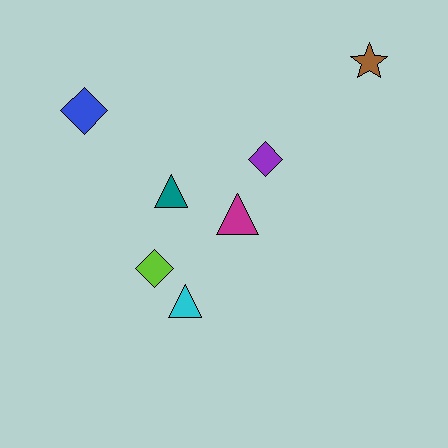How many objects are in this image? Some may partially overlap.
There are 7 objects.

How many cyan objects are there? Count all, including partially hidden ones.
There is 1 cyan object.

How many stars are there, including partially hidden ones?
There is 1 star.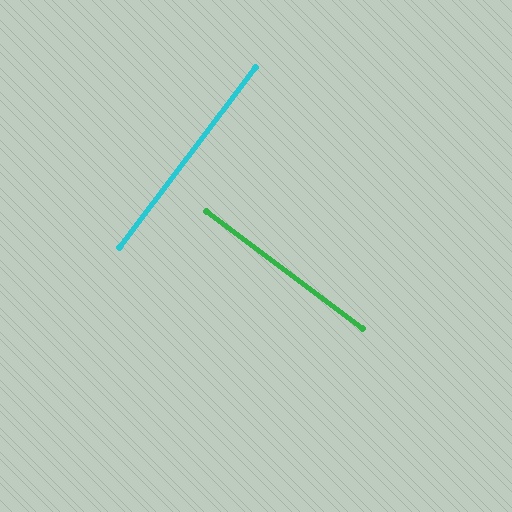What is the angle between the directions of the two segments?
Approximately 90 degrees.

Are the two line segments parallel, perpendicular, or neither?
Perpendicular — they meet at approximately 90°.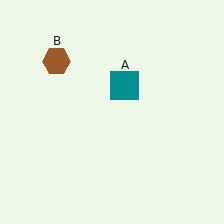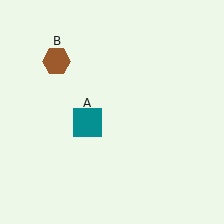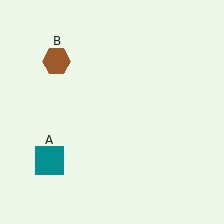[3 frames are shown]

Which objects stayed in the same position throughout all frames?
Brown hexagon (object B) remained stationary.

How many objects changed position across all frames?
1 object changed position: teal square (object A).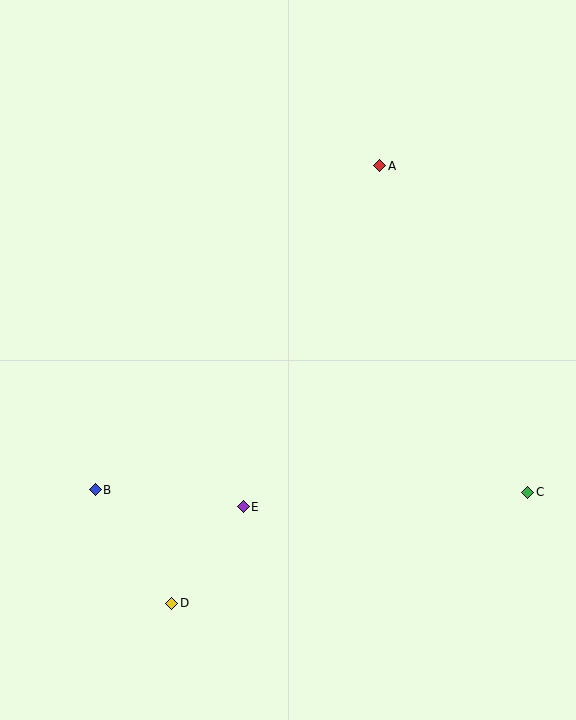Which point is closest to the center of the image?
Point E at (243, 507) is closest to the center.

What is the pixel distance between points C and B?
The distance between C and B is 433 pixels.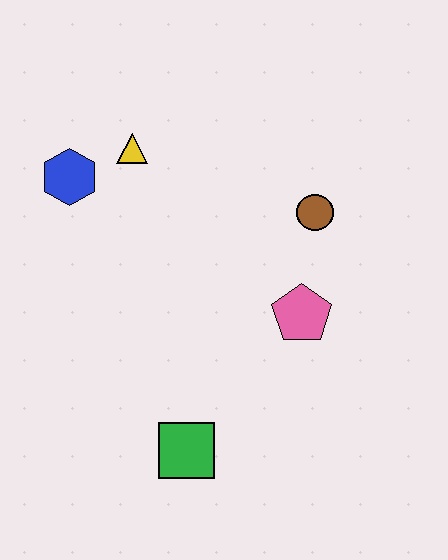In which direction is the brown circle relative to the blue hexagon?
The brown circle is to the right of the blue hexagon.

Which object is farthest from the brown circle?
The green square is farthest from the brown circle.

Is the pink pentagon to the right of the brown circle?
No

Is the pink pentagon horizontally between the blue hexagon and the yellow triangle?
No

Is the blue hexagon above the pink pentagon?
Yes